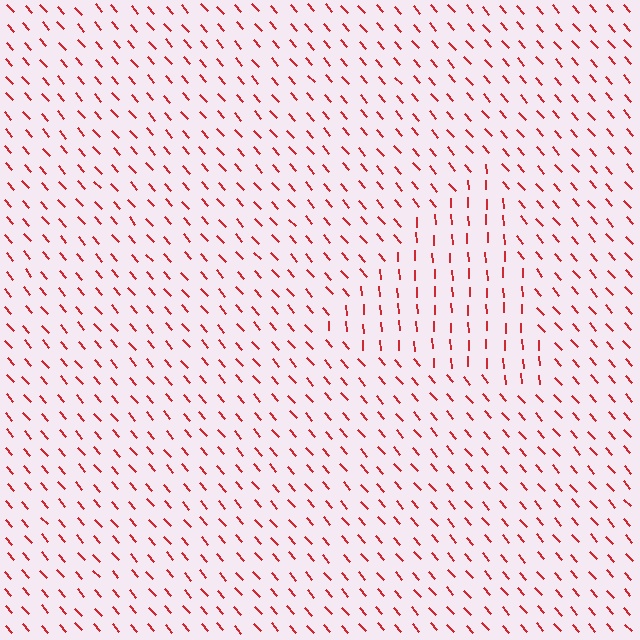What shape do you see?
I see a triangle.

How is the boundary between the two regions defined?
The boundary is defined purely by a change in line orientation (approximately 38 degrees difference). All lines are the same color and thickness.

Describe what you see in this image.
The image is filled with small red line segments. A triangle region in the image has lines oriented differently from the surrounding lines, creating a visible texture boundary.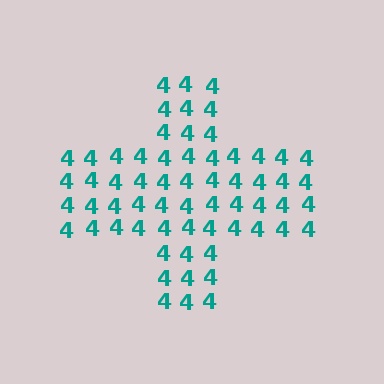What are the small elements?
The small elements are digit 4's.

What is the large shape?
The large shape is a cross.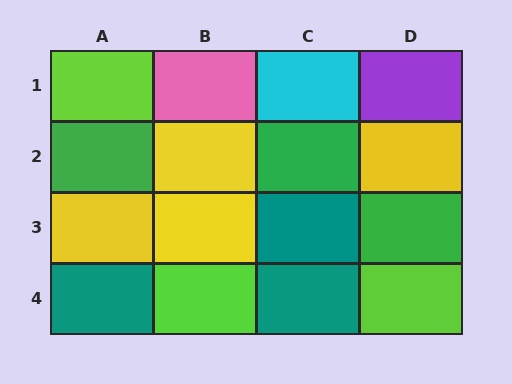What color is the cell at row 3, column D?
Green.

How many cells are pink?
1 cell is pink.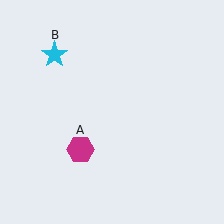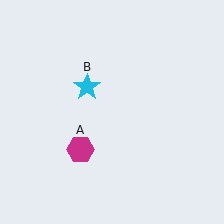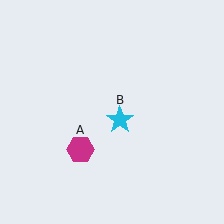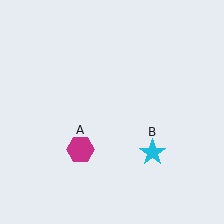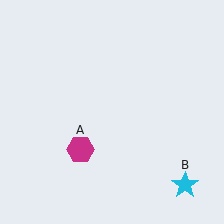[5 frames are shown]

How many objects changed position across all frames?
1 object changed position: cyan star (object B).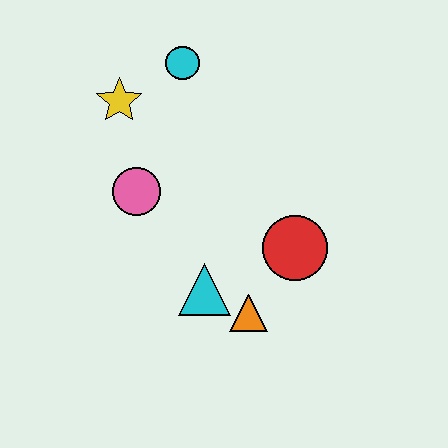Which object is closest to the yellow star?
The cyan circle is closest to the yellow star.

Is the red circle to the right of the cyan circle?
Yes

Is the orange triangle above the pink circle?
No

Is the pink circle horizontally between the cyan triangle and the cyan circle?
No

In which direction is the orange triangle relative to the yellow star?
The orange triangle is below the yellow star.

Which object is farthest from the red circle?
The yellow star is farthest from the red circle.